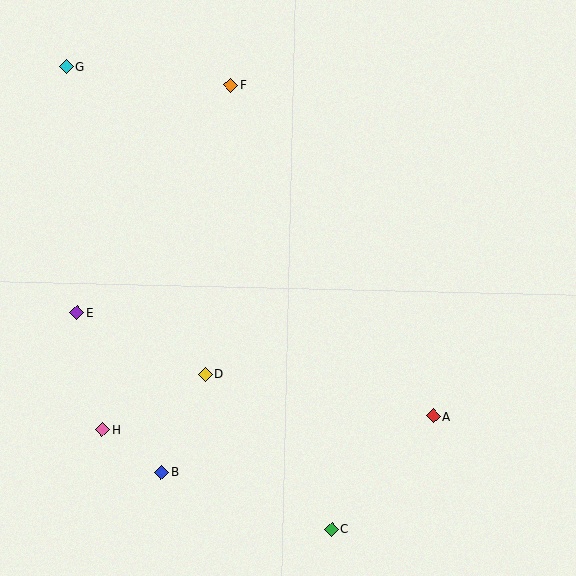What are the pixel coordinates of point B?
Point B is at (161, 472).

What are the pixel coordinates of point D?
Point D is at (205, 374).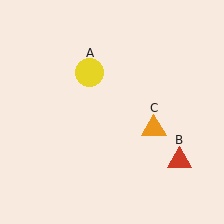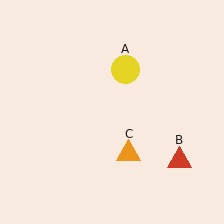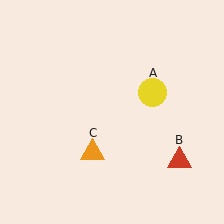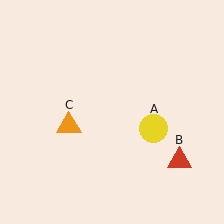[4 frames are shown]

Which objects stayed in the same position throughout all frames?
Red triangle (object B) remained stationary.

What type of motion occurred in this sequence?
The yellow circle (object A), orange triangle (object C) rotated clockwise around the center of the scene.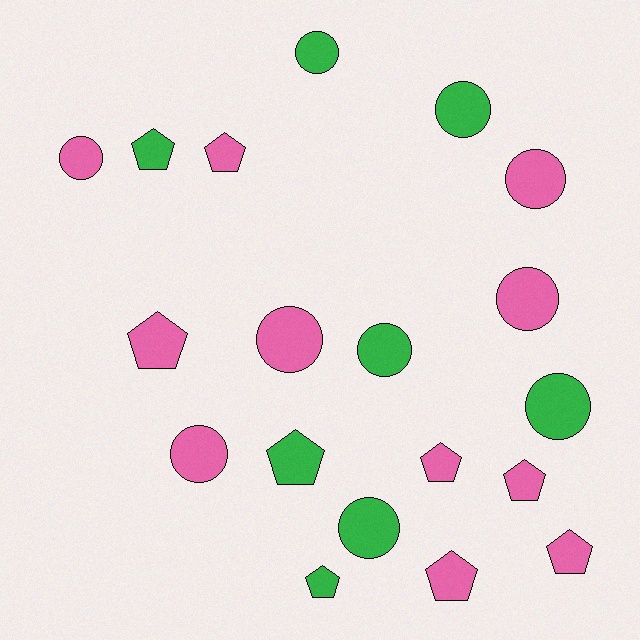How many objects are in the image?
There are 19 objects.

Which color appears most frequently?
Pink, with 11 objects.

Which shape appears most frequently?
Circle, with 10 objects.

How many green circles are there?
There are 5 green circles.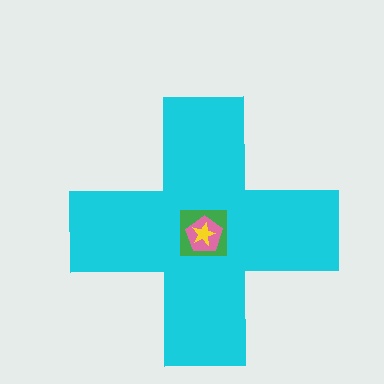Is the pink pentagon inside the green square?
Yes.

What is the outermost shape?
The cyan cross.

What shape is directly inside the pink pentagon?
The yellow star.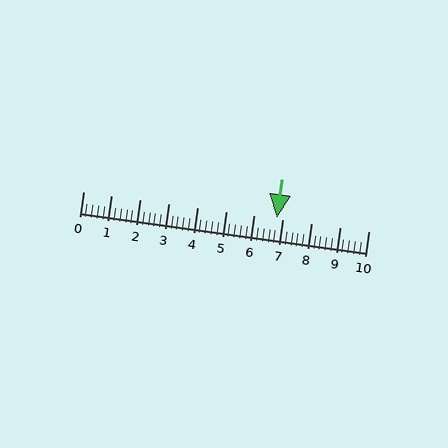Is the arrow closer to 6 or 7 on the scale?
The arrow is closer to 7.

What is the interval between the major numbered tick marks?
The major tick marks are spaced 1 units apart.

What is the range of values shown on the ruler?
The ruler shows values from 0 to 10.